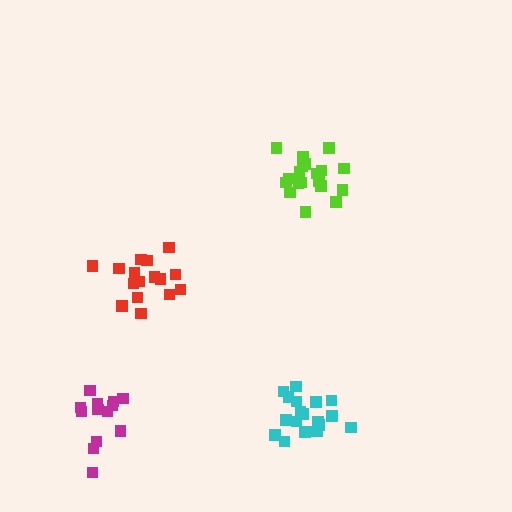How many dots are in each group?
Group 1: 13 dots, Group 2: 16 dots, Group 3: 18 dots, Group 4: 19 dots (66 total).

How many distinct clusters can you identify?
There are 4 distinct clusters.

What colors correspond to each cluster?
The clusters are colored: magenta, red, cyan, lime.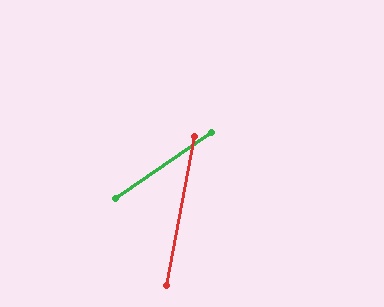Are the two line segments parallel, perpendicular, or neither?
Neither parallel nor perpendicular — they differ by about 45°.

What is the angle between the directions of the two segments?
Approximately 45 degrees.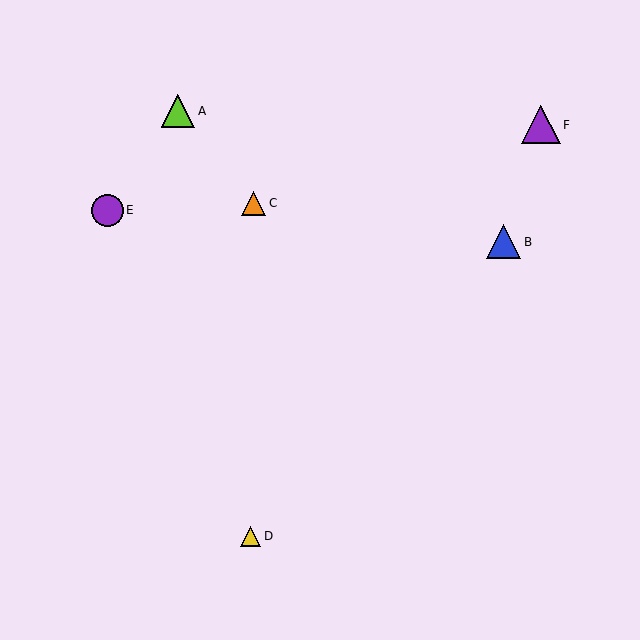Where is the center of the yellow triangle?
The center of the yellow triangle is at (251, 536).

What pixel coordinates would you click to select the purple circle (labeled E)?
Click at (107, 210) to select the purple circle E.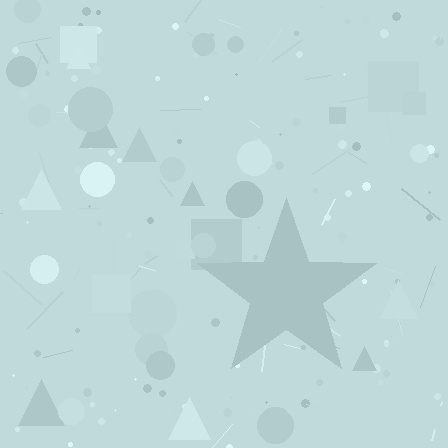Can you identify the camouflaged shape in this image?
The camouflaged shape is a star.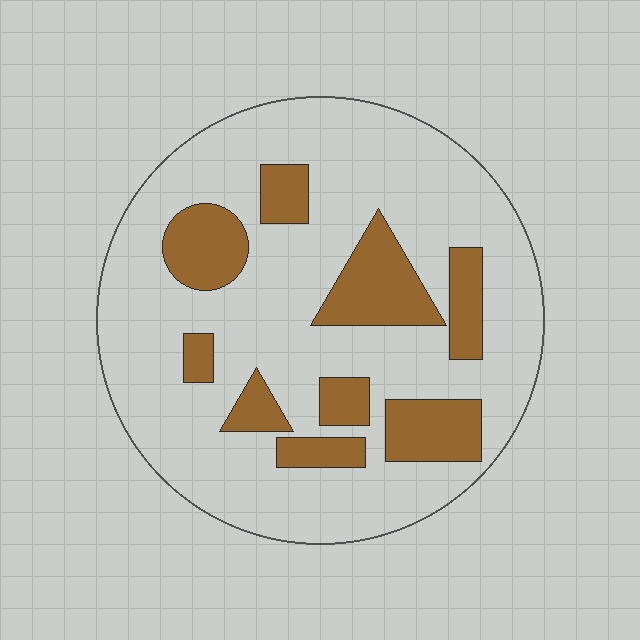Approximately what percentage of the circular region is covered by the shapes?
Approximately 25%.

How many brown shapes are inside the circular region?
9.